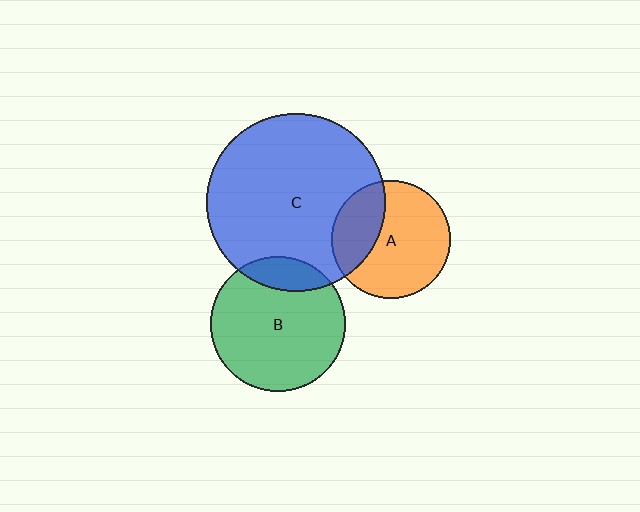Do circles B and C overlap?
Yes.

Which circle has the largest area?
Circle C (blue).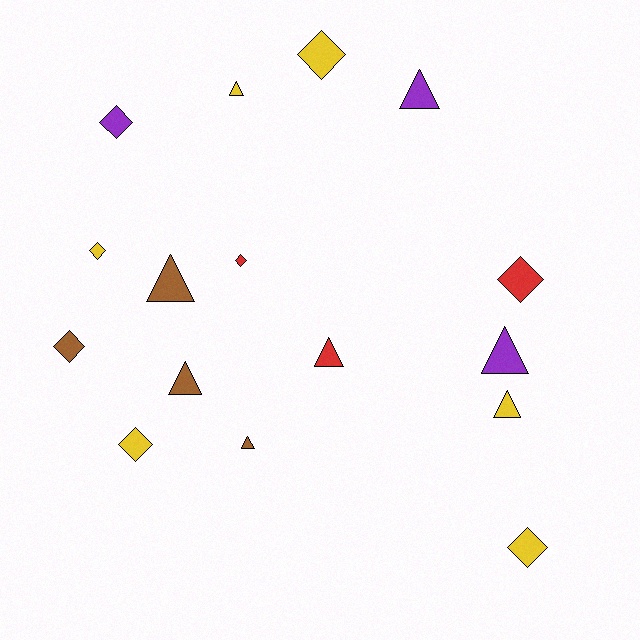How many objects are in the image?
There are 16 objects.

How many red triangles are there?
There is 1 red triangle.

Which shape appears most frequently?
Diamond, with 8 objects.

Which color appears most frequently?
Yellow, with 6 objects.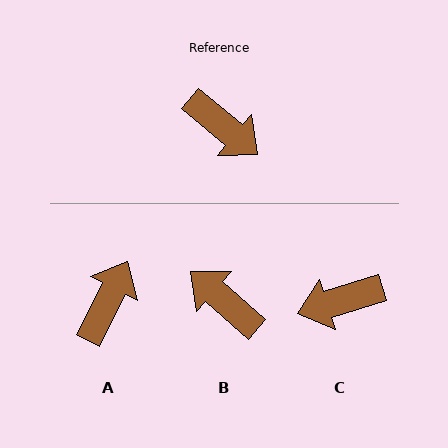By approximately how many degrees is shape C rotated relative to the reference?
Approximately 123 degrees clockwise.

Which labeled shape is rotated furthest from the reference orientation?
B, about 178 degrees away.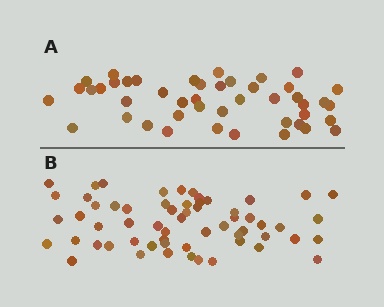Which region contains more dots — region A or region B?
Region B (the bottom region) has more dots.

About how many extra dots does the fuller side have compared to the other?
Region B has approximately 15 more dots than region A.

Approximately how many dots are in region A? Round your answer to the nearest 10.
About 40 dots. (The exact count is 45, which rounds to 40.)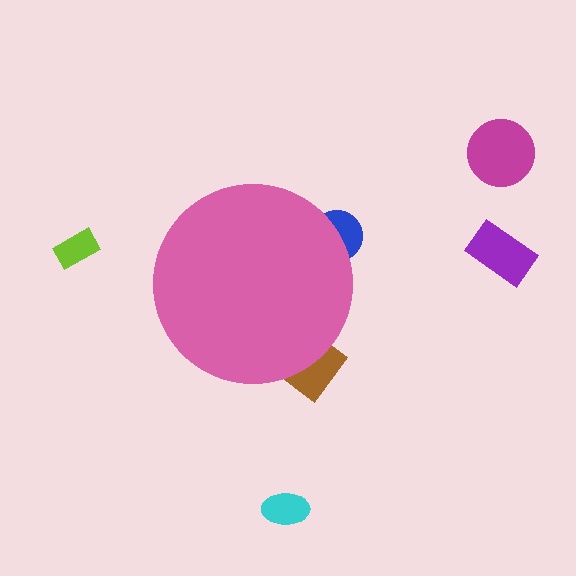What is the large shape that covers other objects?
A pink circle.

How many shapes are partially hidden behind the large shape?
2 shapes are partially hidden.